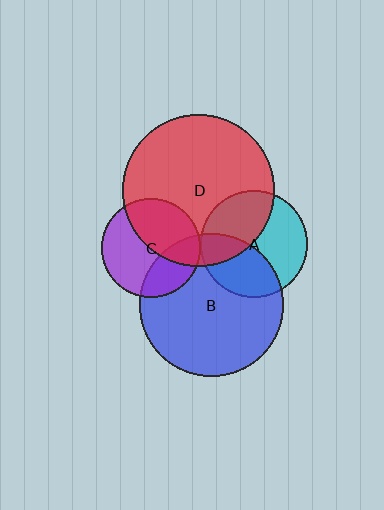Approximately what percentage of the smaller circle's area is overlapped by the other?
Approximately 15%.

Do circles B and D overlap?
Yes.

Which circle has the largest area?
Circle D (red).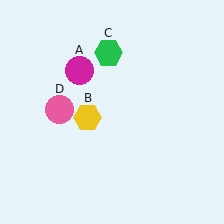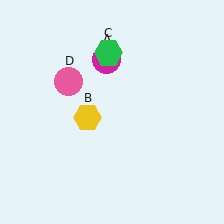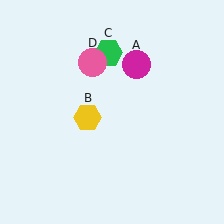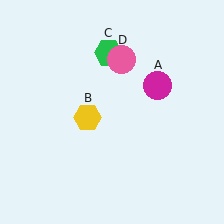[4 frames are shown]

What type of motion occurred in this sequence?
The magenta circle (object A), pink circle (object D) rotated clockwise around the center of the scene.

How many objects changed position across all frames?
2 objects changed position: magenta circle (object A), pink circle (object D).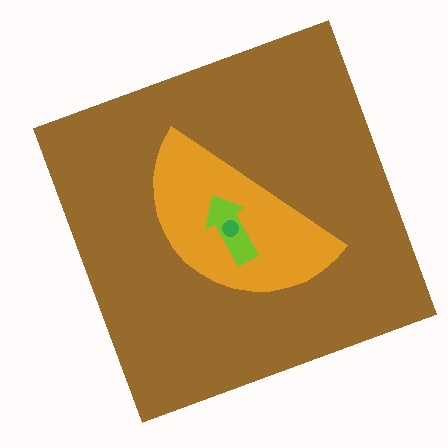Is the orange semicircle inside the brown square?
Yes.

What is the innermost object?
The green circle.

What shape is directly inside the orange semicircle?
The lime arrow.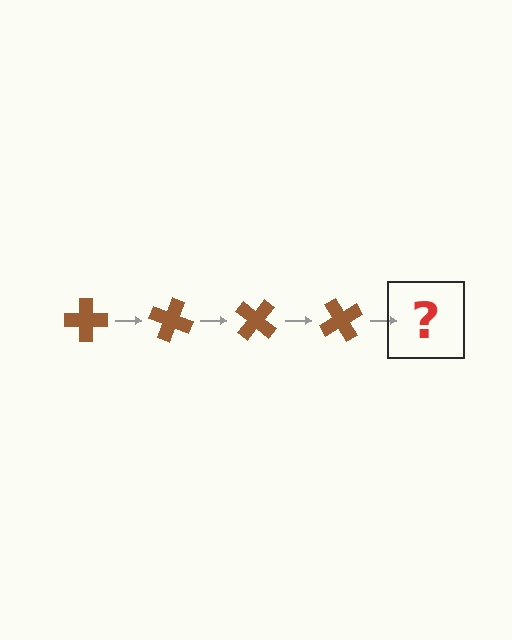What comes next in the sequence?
The next element should be a brown cross rotated 80 degrees.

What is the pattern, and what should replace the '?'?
The pattern is that the cross rotates 20 degrees each step. The '?' should be a brown cross rotated 80 degrees.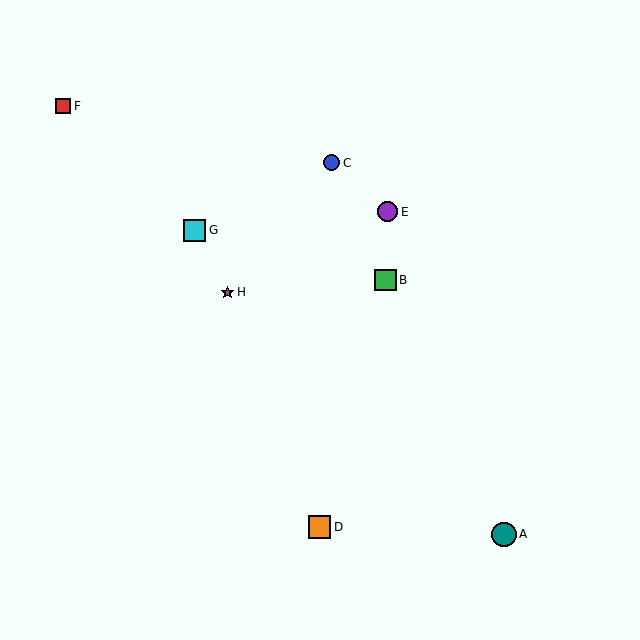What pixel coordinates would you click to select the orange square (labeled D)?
Click at (320, 527) to select the orange square D.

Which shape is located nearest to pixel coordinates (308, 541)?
The orange square (labeled D) at (320, 527) is nearest to that location.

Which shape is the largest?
The teal circle (labeled A) is the largest.